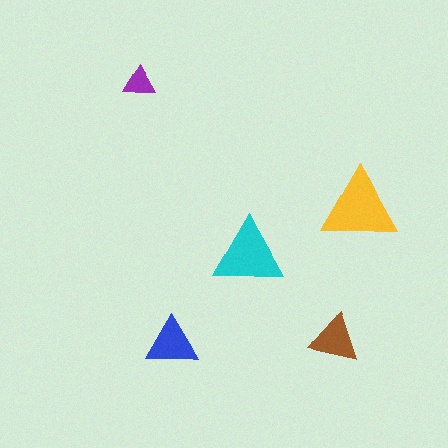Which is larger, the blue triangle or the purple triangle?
The blue one.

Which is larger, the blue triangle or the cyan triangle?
The cyan one.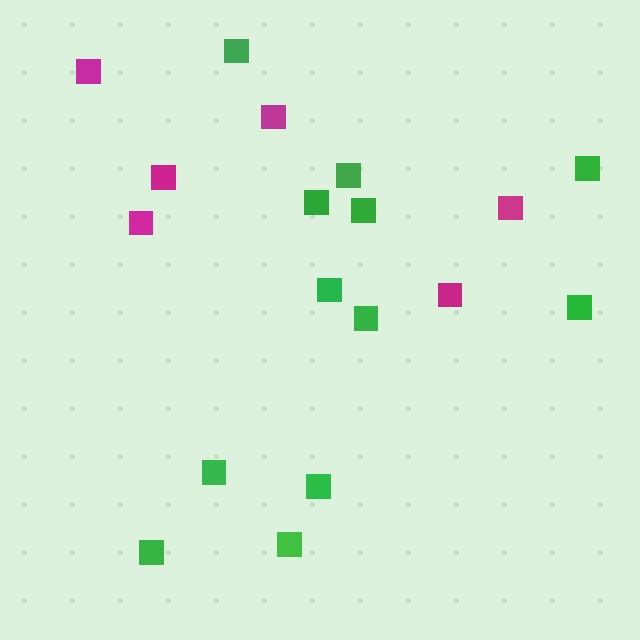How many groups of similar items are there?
There are 2 groups: one group of magenta squares (6) and one group of green squares (12).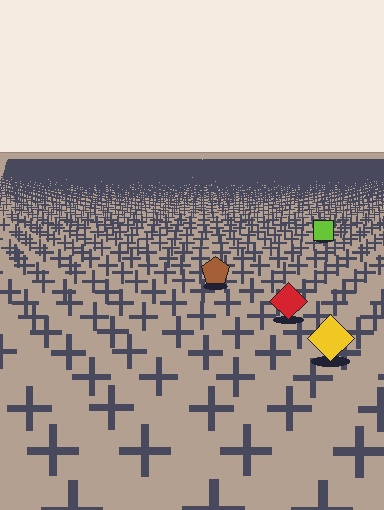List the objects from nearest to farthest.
From nearest to farthest: the yellow diamond, the red diamond, the brown pentagon, the lime square.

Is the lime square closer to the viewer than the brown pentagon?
No. The brown pentagon is closer — you can tell from the texture gradient: the ground texture is coarser near it.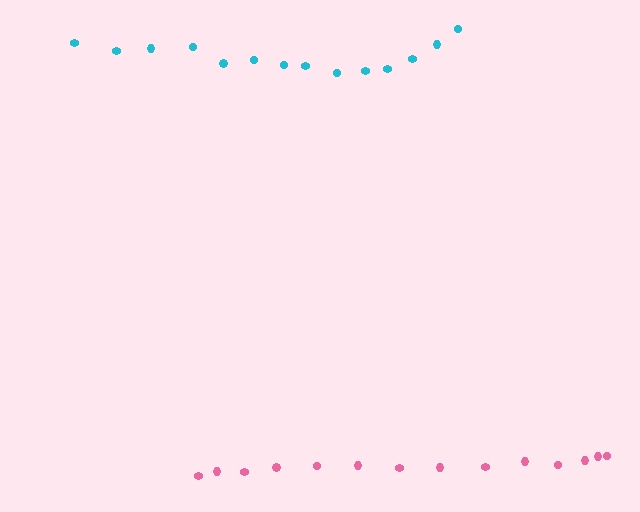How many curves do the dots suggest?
There are 2 distinct paths.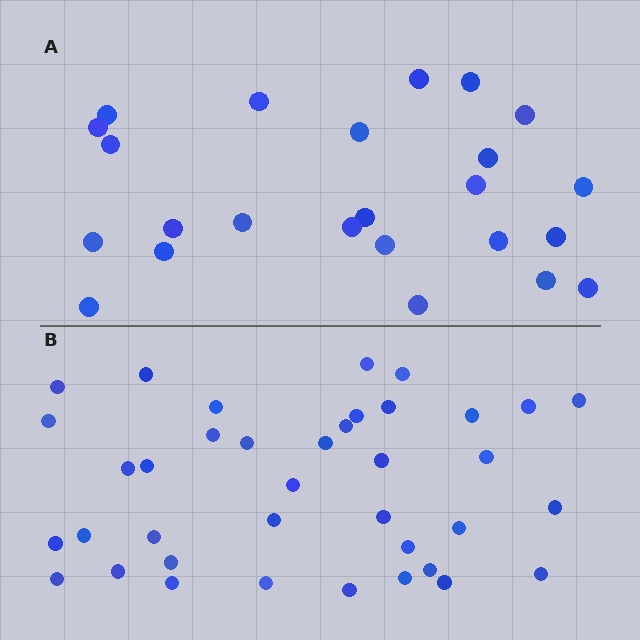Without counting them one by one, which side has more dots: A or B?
Region B (the bottom region) has more dots.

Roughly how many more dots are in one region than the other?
Region B has approximately 15 more dots than region A.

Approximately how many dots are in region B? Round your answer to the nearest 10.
About 40 dots. (The exact count is 38, which rounds to 40.)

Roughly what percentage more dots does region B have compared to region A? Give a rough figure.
About 60% more.